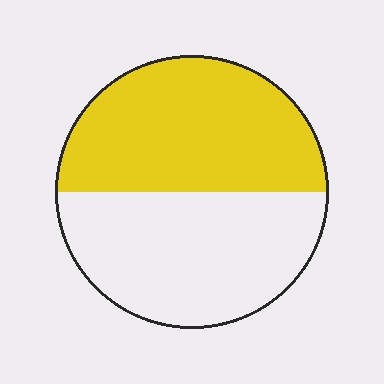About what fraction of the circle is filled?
About one half (1/2).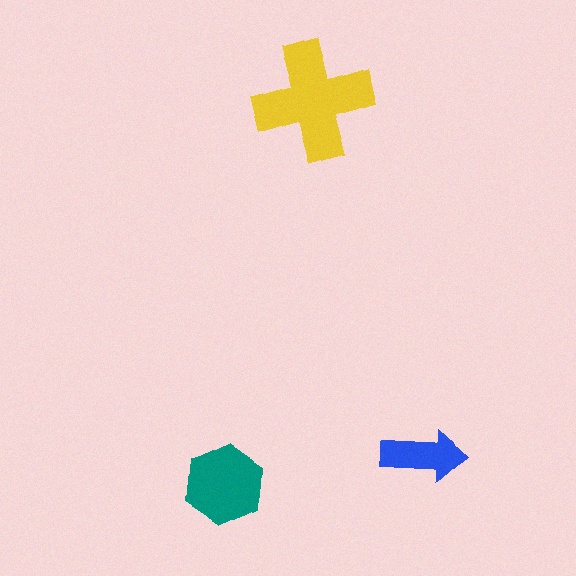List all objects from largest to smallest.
The yellow cross, the teal hexagon, the blue arrow.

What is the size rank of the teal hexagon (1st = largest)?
2nd.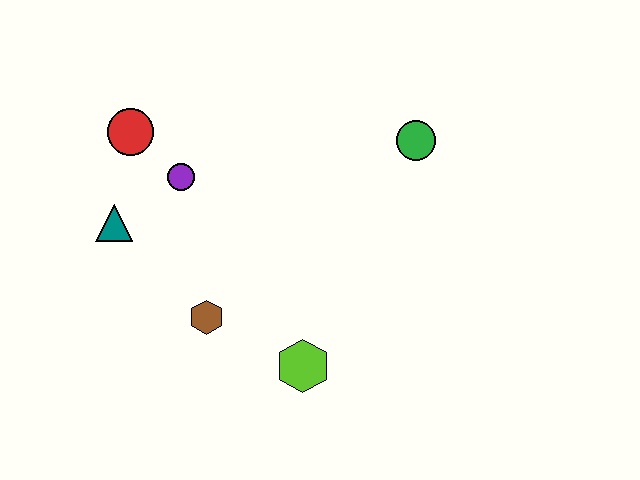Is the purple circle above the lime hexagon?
Yes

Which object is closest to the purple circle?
The red circle is closest to the purple circle.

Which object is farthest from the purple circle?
The green circle is farthest from the purple circle.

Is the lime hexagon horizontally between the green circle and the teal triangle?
Yes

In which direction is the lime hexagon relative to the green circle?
The lime hexagon is below the green circle.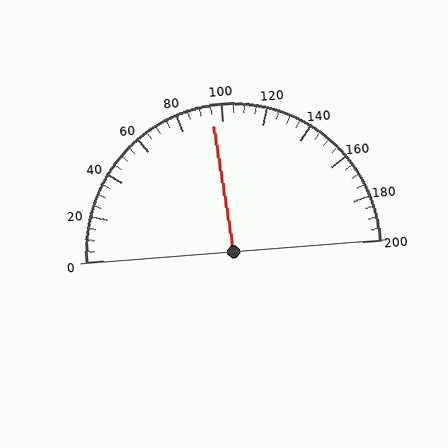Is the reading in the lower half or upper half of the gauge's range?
The reading is in the lower half of the range (0 to 200).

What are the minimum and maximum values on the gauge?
The gauge ranges from 0 to 200.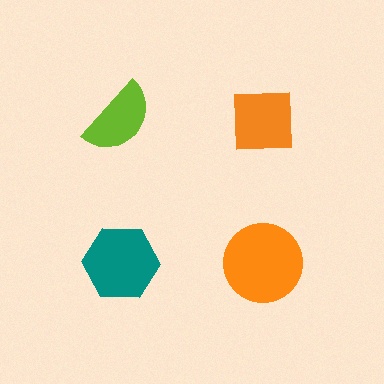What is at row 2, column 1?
A teal hexagon.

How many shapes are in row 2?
2 shapes.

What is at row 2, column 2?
An orange circle.